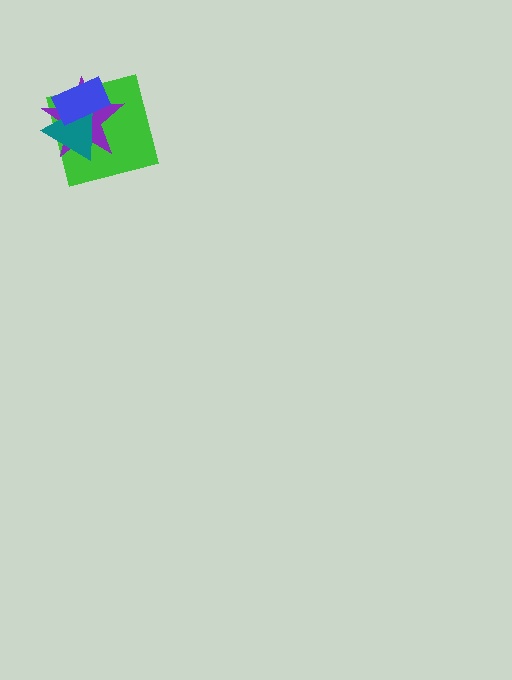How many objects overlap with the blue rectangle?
3 objects overlap with the blue rectangle.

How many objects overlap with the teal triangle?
3 objects overlap with the teal triangle.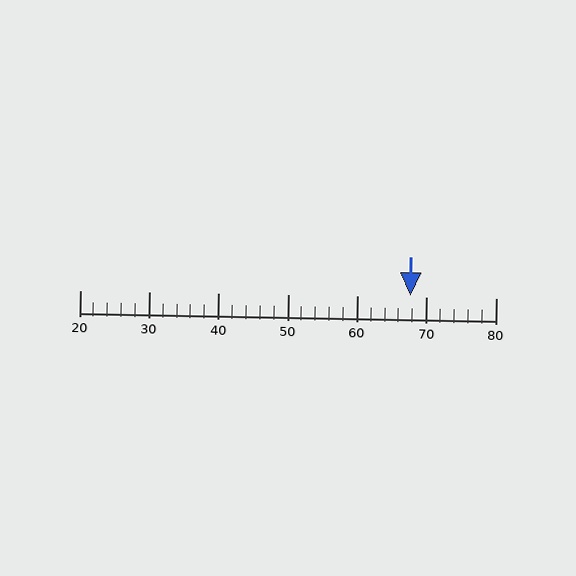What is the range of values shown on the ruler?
The ruler shows values from 20 to 80.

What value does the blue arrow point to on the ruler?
The blue arrow points to approximately 68.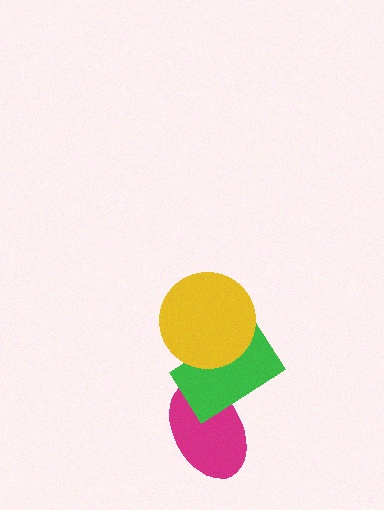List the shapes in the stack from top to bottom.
From top to bottom: the yellow circle, the green rectangle, the magenta ellipse.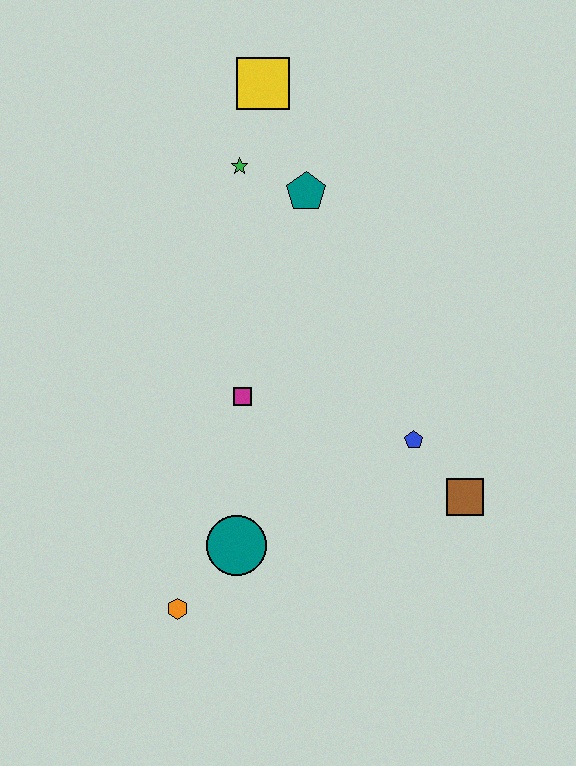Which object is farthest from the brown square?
The yellow square is farthest from the brown square.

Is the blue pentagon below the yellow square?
Yes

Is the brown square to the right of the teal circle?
Yes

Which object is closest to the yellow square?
The green star is closest to the yellow square.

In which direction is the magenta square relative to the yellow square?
The magenta square is below the yellow square.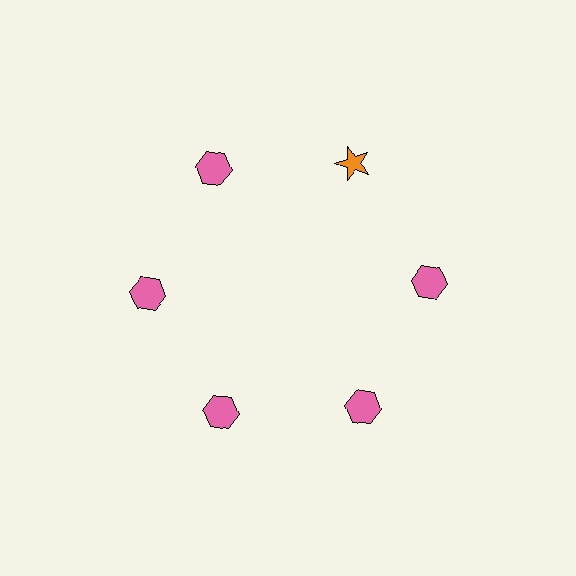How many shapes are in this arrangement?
There are 6 shapes arranged in a ring pattern.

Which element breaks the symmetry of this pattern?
The orange star at roughly the 1 o'clock position breaks the symmetry. All other shapes are pink hexagons.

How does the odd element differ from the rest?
It differs in both color (orange instead of pink) and shape (star instead of hexagon).